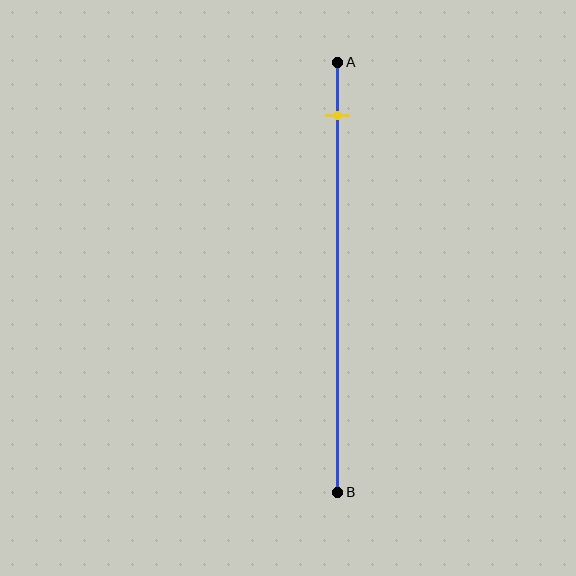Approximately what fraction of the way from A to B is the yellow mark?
The yellow mark is approximately 10% of the way from A to B.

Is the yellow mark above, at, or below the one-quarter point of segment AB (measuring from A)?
The yellow mark is above the one-quarter point of segment AB.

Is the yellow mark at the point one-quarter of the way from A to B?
No, the mark is at about 10% from A, not at the 25% one-quarter point.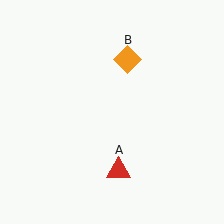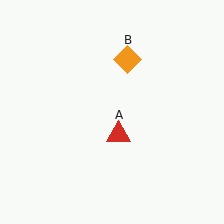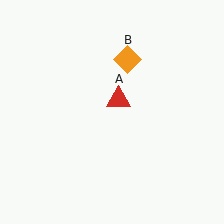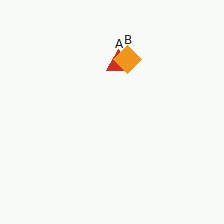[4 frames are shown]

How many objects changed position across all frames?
1 object changed position: red triangle (object A).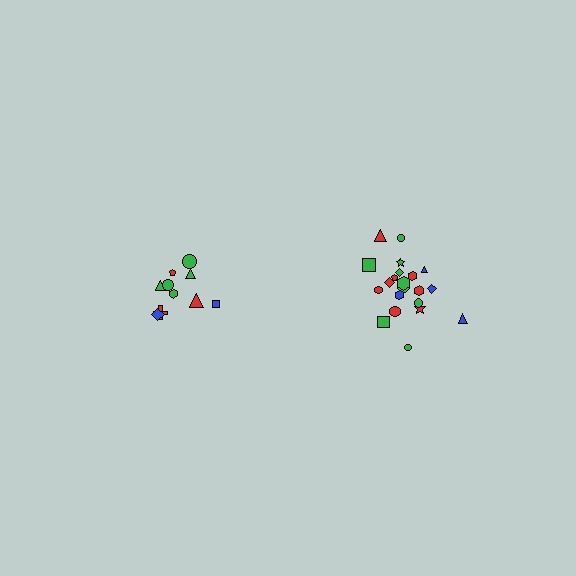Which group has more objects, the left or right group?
The right group.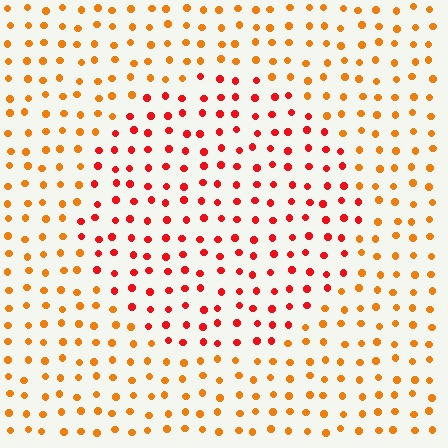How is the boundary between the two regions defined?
The boundary is defined purely by a slight shift in hue (about 32 degrees). Spacing, size, and orientation are identical on both sides.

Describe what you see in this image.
The image is filled with small orange elements in a uniform arrangement. A circle-shaped region is visible where the elements are tinted to a slightly different hue, forming a subtle color boundary.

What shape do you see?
I see a circle.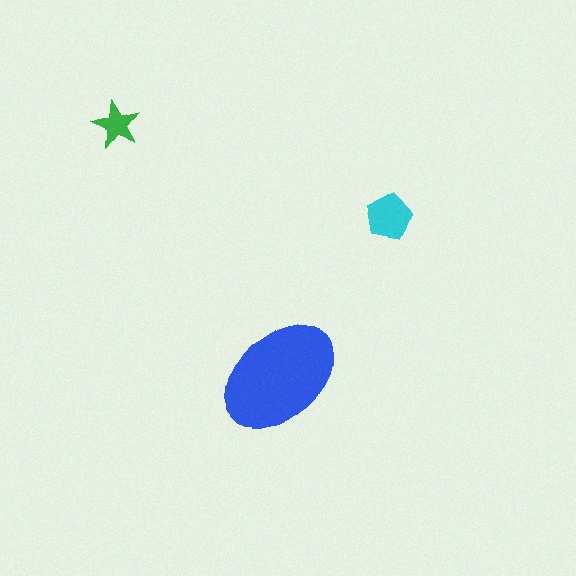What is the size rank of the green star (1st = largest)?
3rd.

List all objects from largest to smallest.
The blue ellipse, the cyan pentagon, the green star.